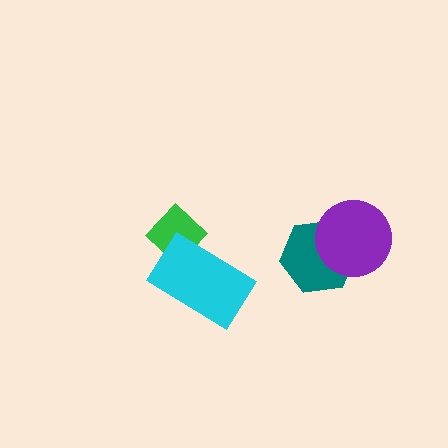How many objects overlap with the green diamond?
1 object overlaps with the green diamond.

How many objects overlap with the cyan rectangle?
1 object overlaps with the cyan rectangle.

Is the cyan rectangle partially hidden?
No, no other shape covers it.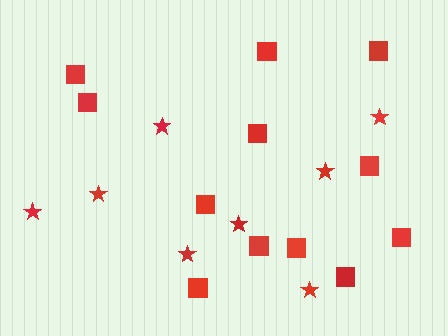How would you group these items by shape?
There are 2 groups: one group of squares (12) and one group of stars (8).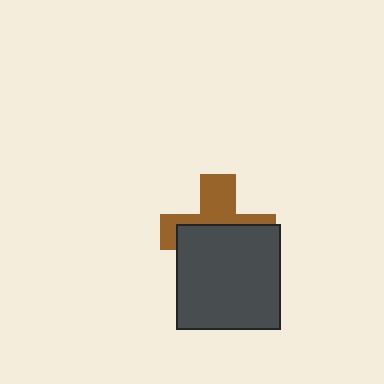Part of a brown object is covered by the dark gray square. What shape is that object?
It is a cross.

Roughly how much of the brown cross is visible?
A small part of it is visible (roughly 43%).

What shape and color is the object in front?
The object in front is a dark gray square.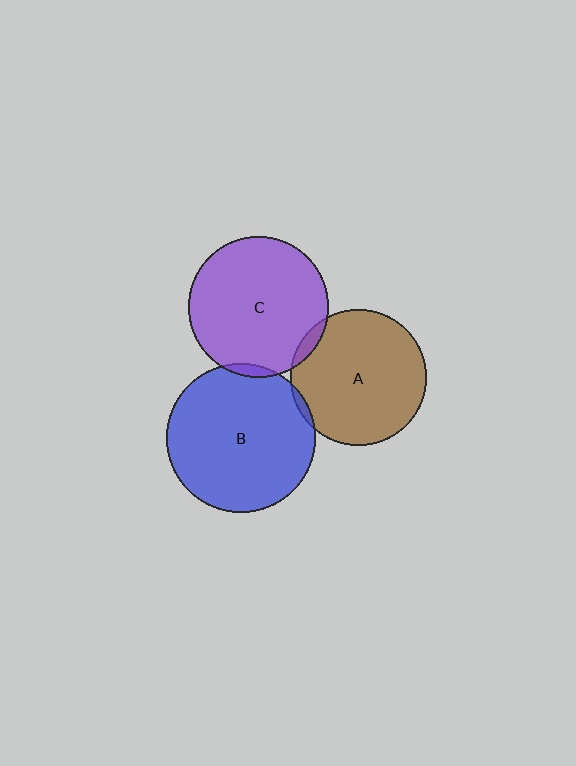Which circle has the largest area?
Circle B (blue).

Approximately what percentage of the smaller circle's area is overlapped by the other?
Approximately 5%.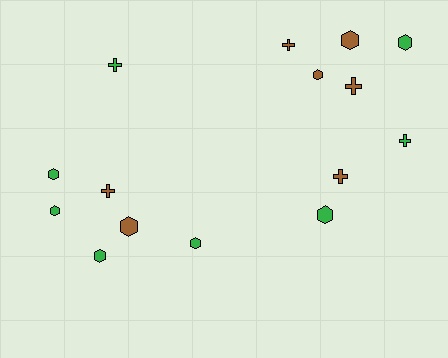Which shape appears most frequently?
Hexagon, with 9 objects.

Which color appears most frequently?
Green, with 8 objects.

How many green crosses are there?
There are 2 green crosses.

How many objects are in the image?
There are 15 objects.